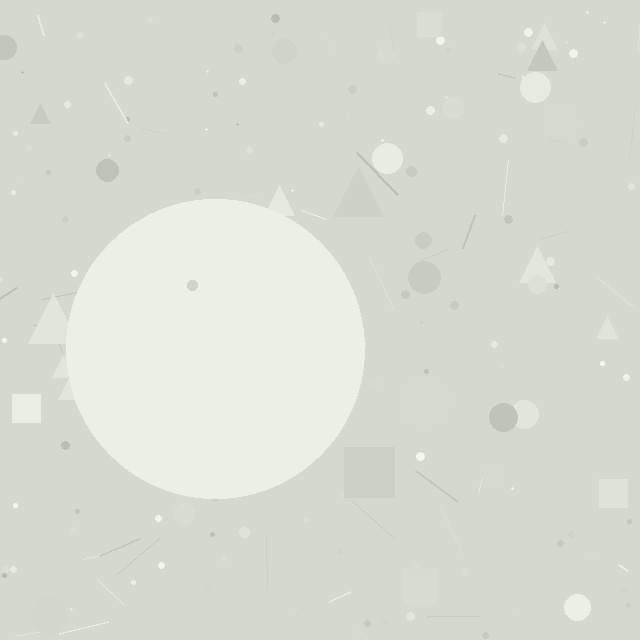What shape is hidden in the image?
A circle is hidden in the image.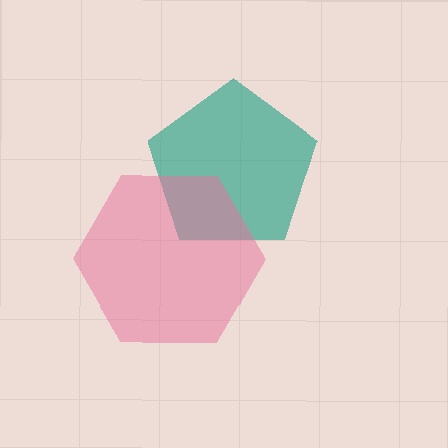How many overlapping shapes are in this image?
There are 2 overlapping shapes in the image.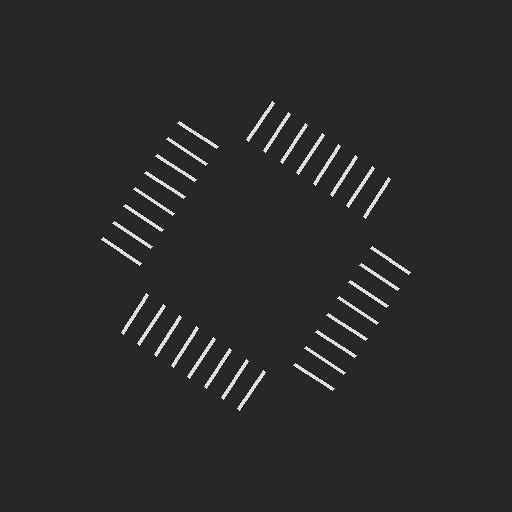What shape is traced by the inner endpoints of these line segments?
An illusory square — the line segments terminate on its edges but no continuous stroke is drawn.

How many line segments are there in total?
32 — 8 along each of the 4 edges.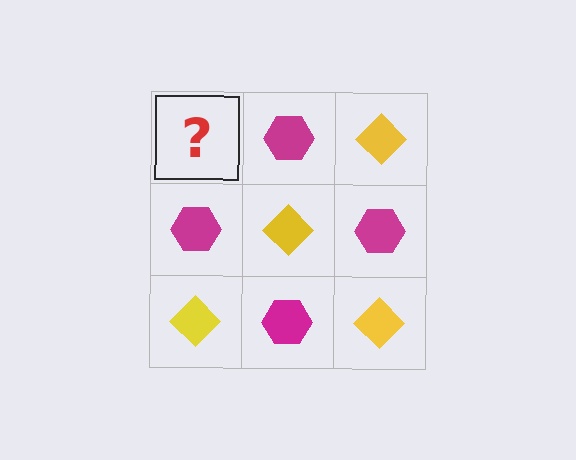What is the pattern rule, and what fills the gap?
The rule is that it alternates yellow diamond and magenta hexagon in a checkerboard pattern. The gap should be filled with a yellow diamond.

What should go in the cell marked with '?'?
The missing cell should contain a yellow diamond.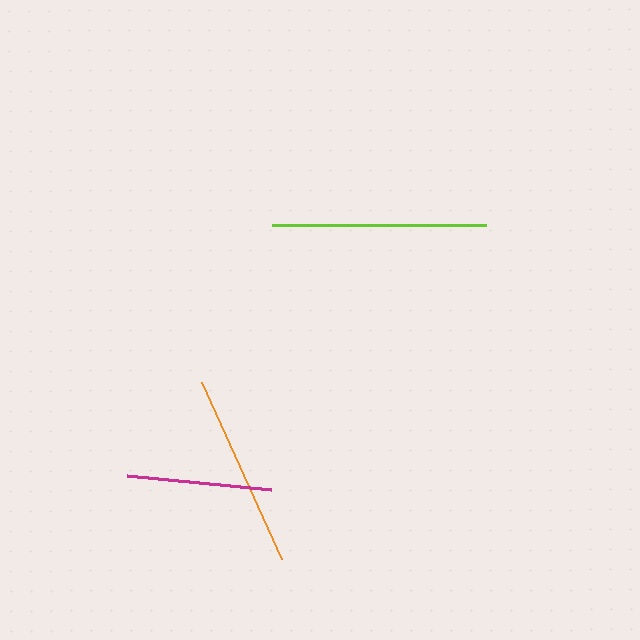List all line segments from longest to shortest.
From longest to shortest: lime, orange, magenta.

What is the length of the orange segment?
The orange segment is approximately 194 pixels long.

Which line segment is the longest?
The lime line is the longest at approximately 214 pixels.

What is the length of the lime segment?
The lime segment is approximately 214 pixels long.